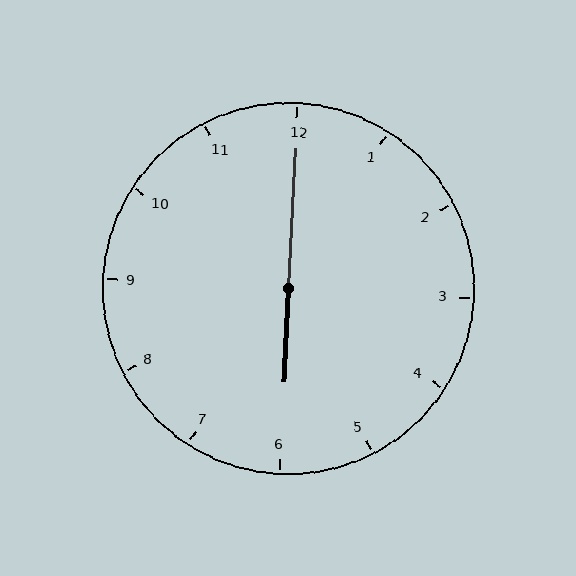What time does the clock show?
6:00.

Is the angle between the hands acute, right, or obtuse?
It is obtuse.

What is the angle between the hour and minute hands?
Approximately 180 degrees.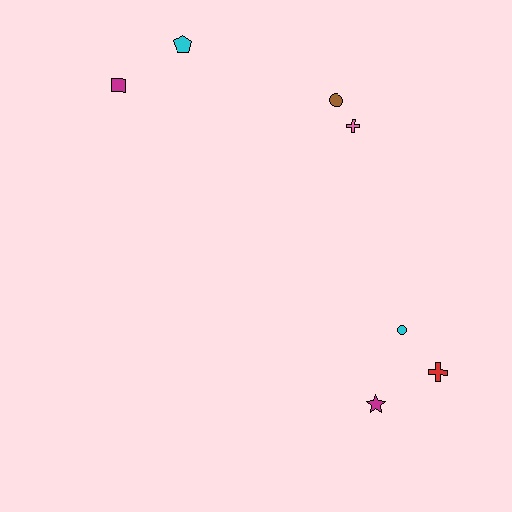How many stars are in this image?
There is 1 star.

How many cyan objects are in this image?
There are 2 cyan objects.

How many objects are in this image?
There are 7 objects.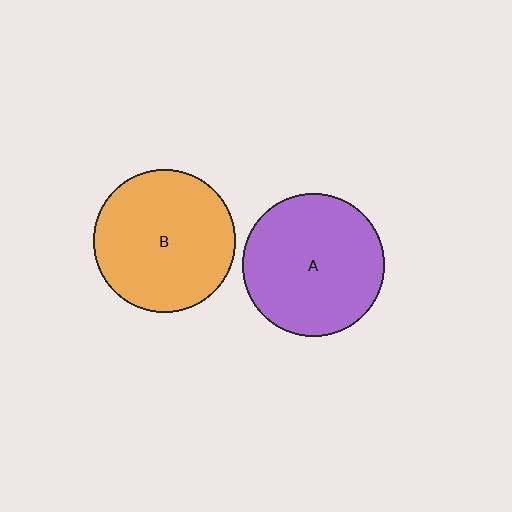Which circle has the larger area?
Circle B (orange).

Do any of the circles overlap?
No, none of the circles overlap.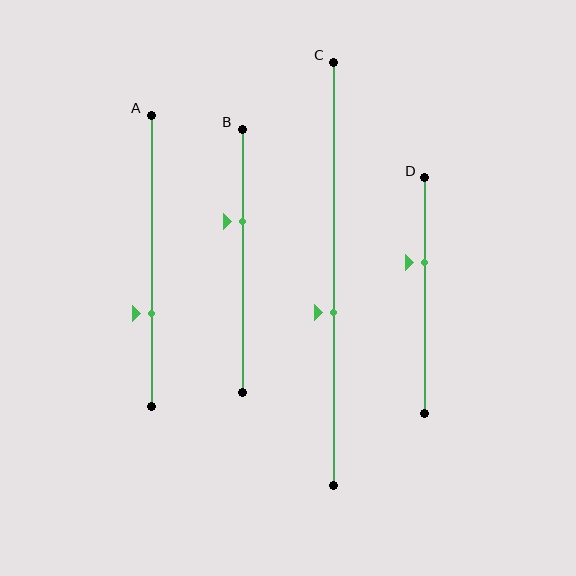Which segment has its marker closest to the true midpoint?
Segment C has its marker closest to the true midpoint.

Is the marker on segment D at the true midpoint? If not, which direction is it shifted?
No, the marker on segment D is shifted upward by about 14% of the segment length.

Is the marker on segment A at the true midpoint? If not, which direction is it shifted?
No, the marker on segment A is shifted downward by about 18% of the segment length.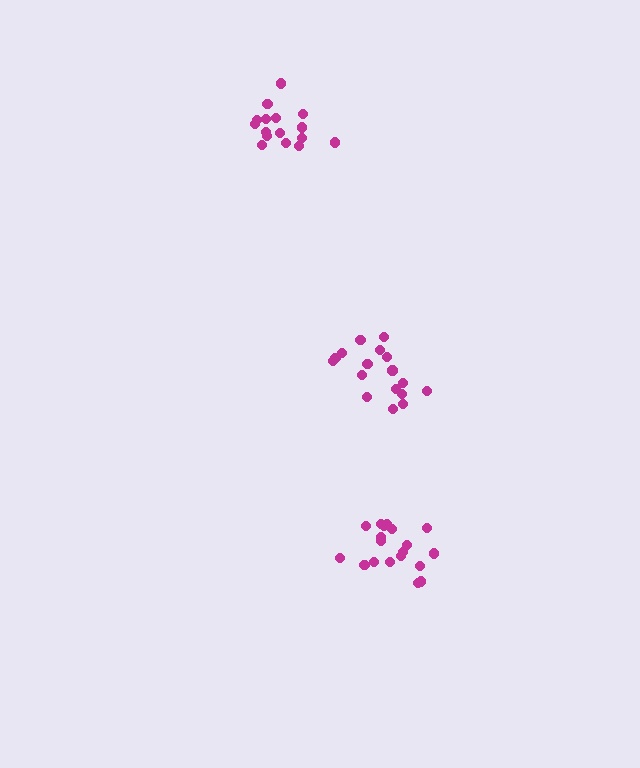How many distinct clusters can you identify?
There are 3 distinct clusters.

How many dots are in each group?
Group 1: 19 dots, Group 2: 16 dots, Group 3: 17 dots (52 total).